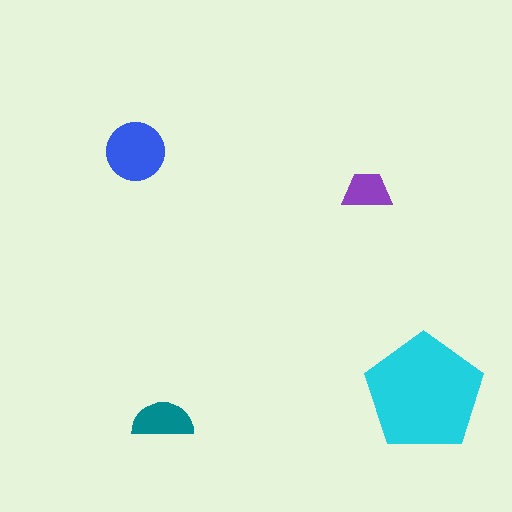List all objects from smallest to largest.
The purple trapezoid, the teal semicircle, the blue circle, the cyan pentagon.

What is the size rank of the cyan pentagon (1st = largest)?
1st.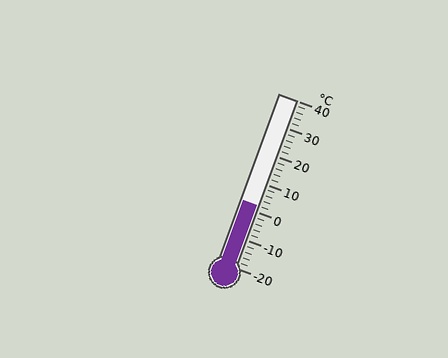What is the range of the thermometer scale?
The thermometer scale ranges from -20°C to 40°C.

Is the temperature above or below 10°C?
The temperature is below 10°C.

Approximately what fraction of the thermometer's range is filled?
The thermometer is filled to approximately 35% of its range.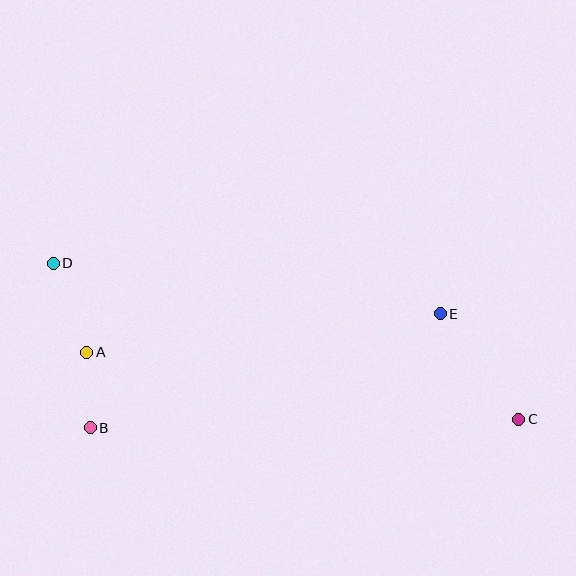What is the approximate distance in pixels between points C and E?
The distance between C and E is approximately 132 pixels.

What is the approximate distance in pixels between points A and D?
The distance between A and D is approximately 95 pixels.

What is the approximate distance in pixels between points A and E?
The distance between A and E is approximately 356 pixels.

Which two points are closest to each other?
Points A and B are closest to each other.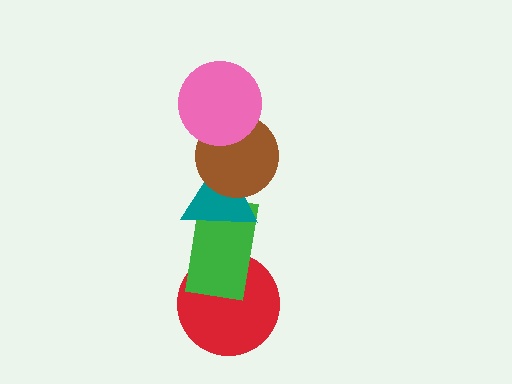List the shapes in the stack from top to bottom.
From top to bottom: the pink circle, the brown circle, the teal triangle, the green rectangle, the red circle.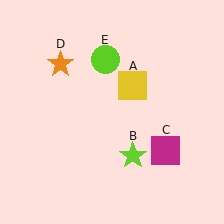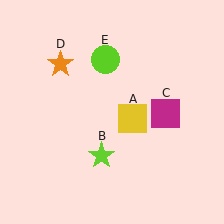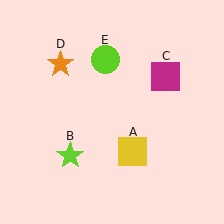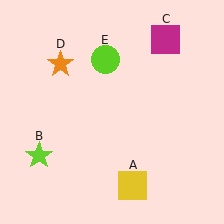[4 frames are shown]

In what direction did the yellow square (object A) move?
The yellow square (object A) moved down.